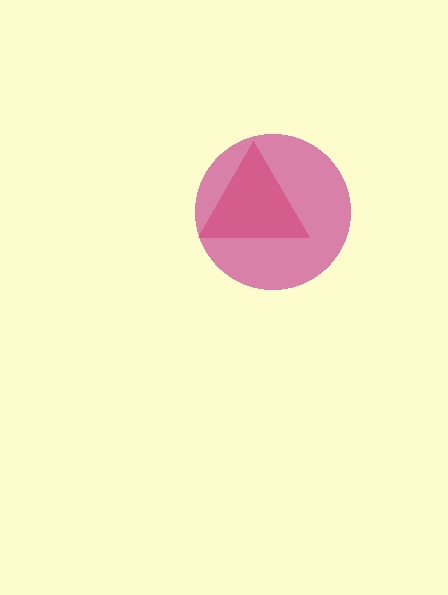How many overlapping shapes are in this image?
There are 2 overlapping shapes in the image.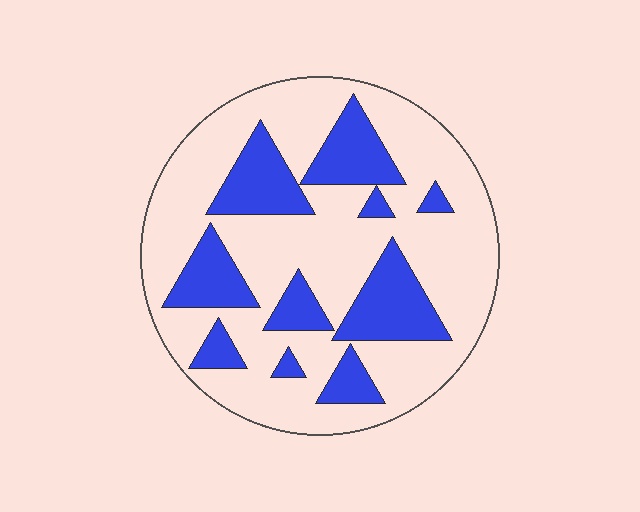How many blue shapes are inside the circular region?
10.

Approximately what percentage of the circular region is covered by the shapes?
Approximately 30%.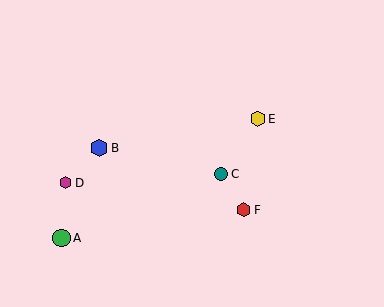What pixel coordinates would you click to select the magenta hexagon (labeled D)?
Click at (66, 183) to select the magenta hexagon D.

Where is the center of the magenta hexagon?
The center of the magenta hexagon is at (66, 183).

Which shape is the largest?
The green circle (labeled A) is the largest.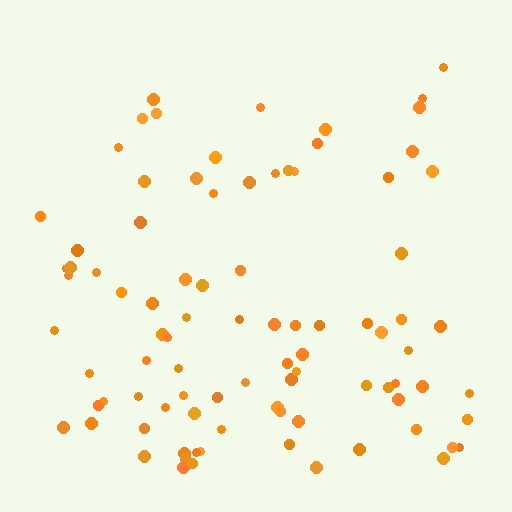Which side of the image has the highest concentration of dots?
The bottom.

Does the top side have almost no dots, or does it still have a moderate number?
Still a moderate number, just noticeably fewer than the bottom.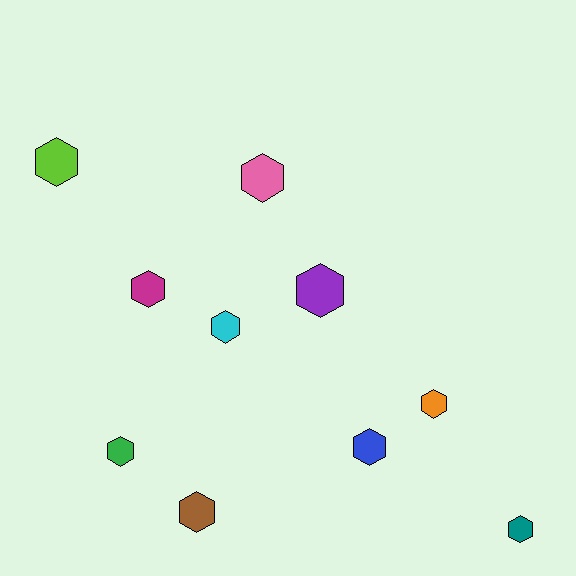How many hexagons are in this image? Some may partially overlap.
There are 10 hexagons.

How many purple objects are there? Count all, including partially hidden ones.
There is 1 purple object.